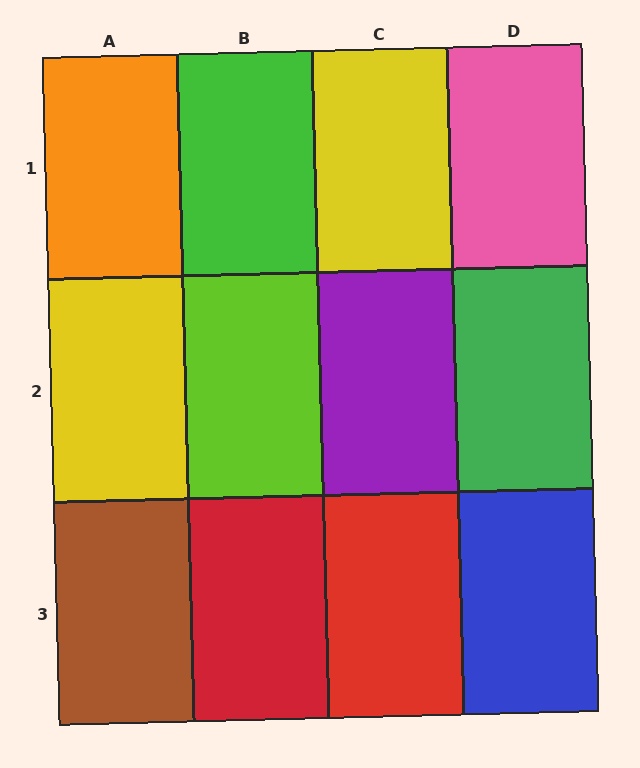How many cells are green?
2 cells are green.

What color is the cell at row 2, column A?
Yellow.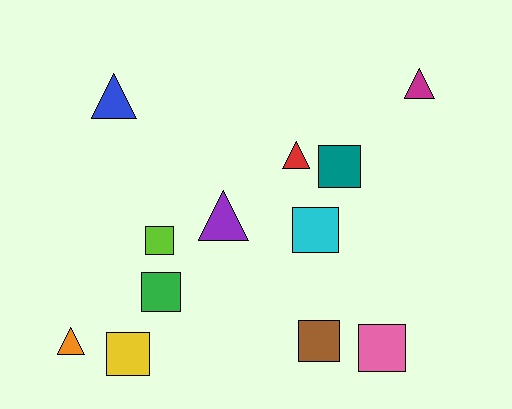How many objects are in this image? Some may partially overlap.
There are 12 objects.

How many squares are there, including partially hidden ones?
There are 7 squares.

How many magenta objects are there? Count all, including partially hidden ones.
There is 1 magenta object.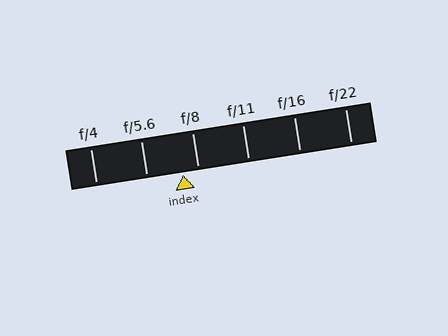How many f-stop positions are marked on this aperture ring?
There are 6 f-stop positions marked.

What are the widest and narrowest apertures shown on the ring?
The widest aperture shown is f/4 and the narrowest is f/22.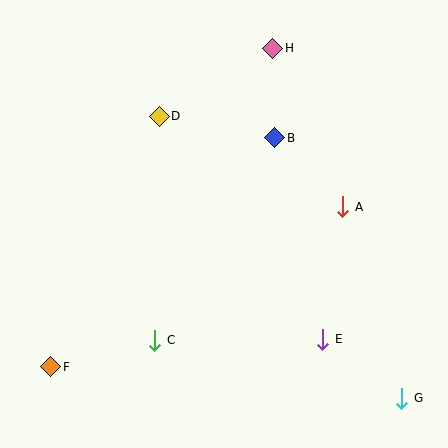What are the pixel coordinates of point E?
Point E is at (323, 339).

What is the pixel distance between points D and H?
The distance between D and H is 132 pixels.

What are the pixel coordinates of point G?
Point G is at (402, 398).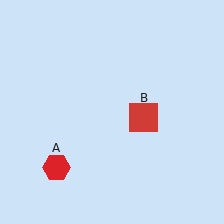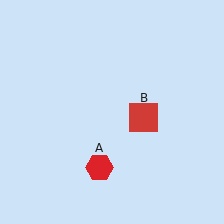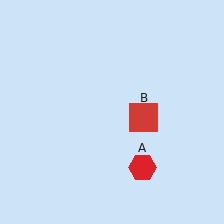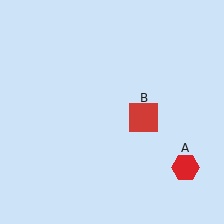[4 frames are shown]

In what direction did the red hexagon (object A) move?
The red hexagon (object A) moved right.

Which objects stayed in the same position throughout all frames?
Red square (object B) remained stationary.